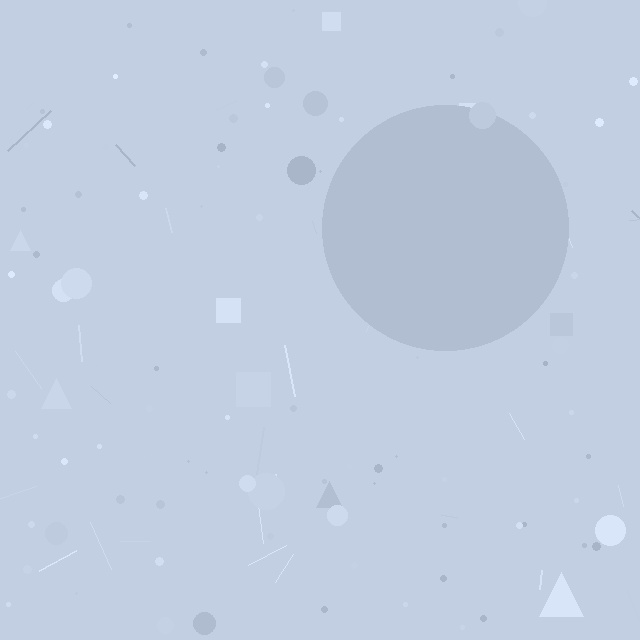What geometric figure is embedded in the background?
A circle is embedded in the background.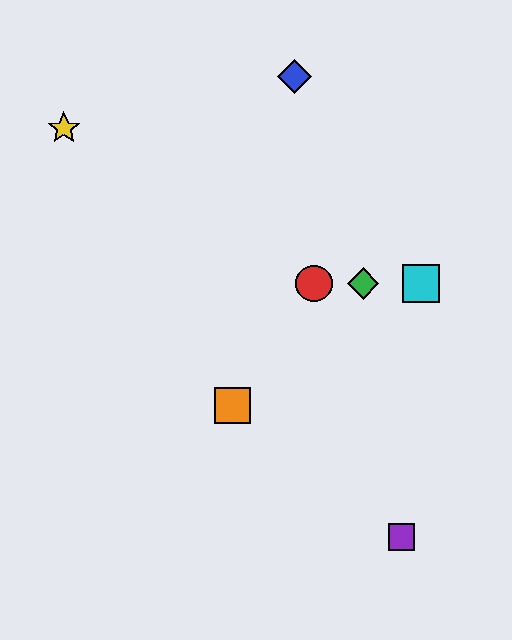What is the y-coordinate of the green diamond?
The green diamond is at y≈283.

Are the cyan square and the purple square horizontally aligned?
No, the cyan square is at y≈283 and the purple square is at y≈537.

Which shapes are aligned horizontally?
The red circle, the green diamond, the cyan square are aligned horizontally.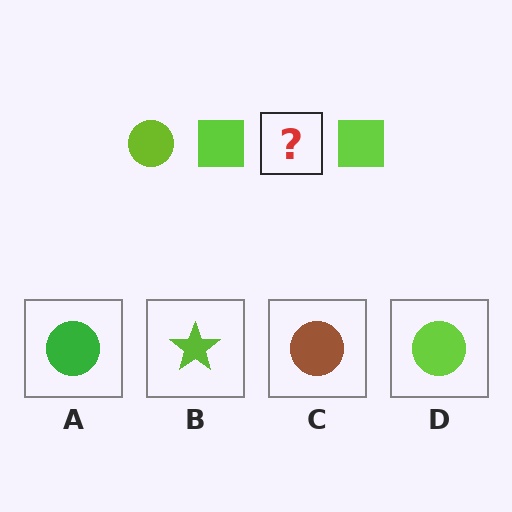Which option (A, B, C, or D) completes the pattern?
D.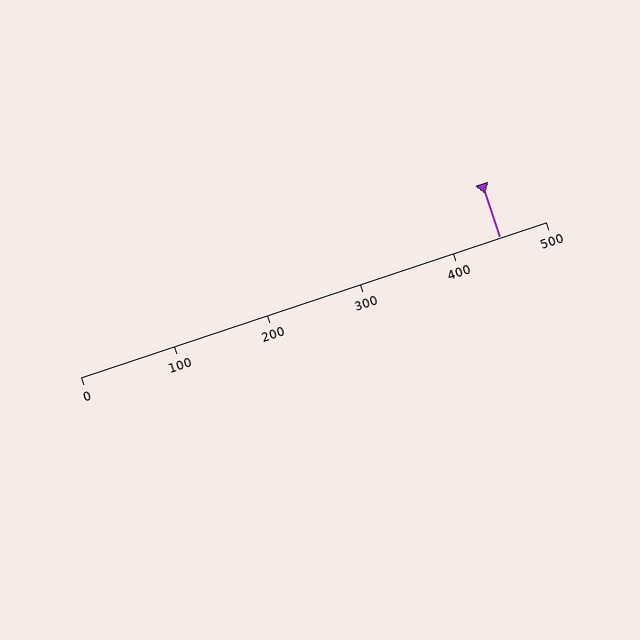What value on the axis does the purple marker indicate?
The marker indicates approximately 450.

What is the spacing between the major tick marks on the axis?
The major ticks are spaced 100 apart.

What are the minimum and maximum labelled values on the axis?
The axis runs from 0 to 500.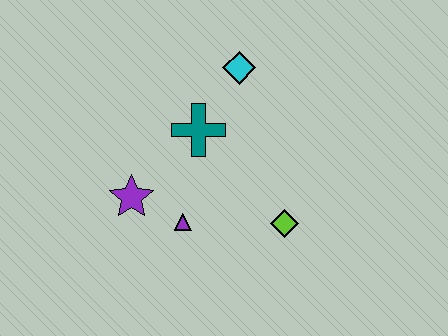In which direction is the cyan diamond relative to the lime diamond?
The cyan diamond is above the lime diamond.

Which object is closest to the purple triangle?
The purple star is closest to the purple triangle.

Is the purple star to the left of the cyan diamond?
Yes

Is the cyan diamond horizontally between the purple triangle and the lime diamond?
Yes